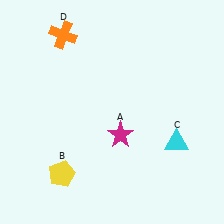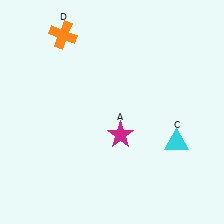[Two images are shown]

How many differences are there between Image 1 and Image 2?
There is 1 difference between the two images.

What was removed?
The yellow pentagon (B) was removed in Image 2.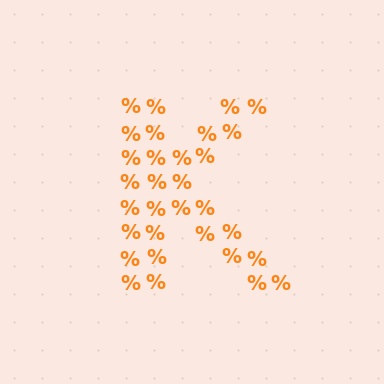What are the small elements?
The small elements are percent signs.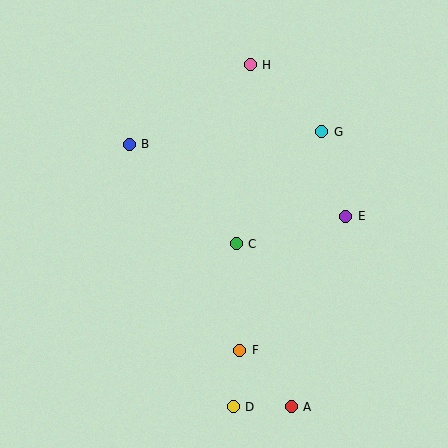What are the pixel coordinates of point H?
Point H is at (250, 65).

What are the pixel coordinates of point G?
Point G is at (322, 132).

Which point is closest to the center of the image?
Point C at (236, 244) is closest to the center.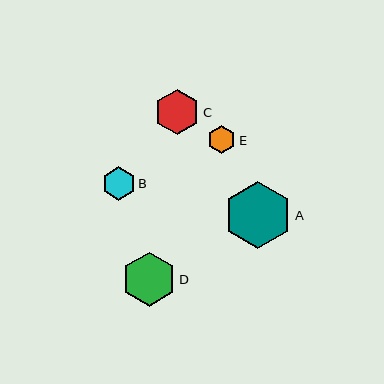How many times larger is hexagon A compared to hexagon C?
Hexagon A is approximately 1.5 times the size of hexagon C.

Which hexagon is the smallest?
Hexagon E is the smallest with a size of approximately 28 pixels.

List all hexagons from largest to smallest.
From largest to smallest: A, D, C, B, E.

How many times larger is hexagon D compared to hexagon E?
Hexagon D is approximately 2.0 times the size of hexagon E.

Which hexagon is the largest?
Hexagon A is the largest with a size of approximately 67 pixels.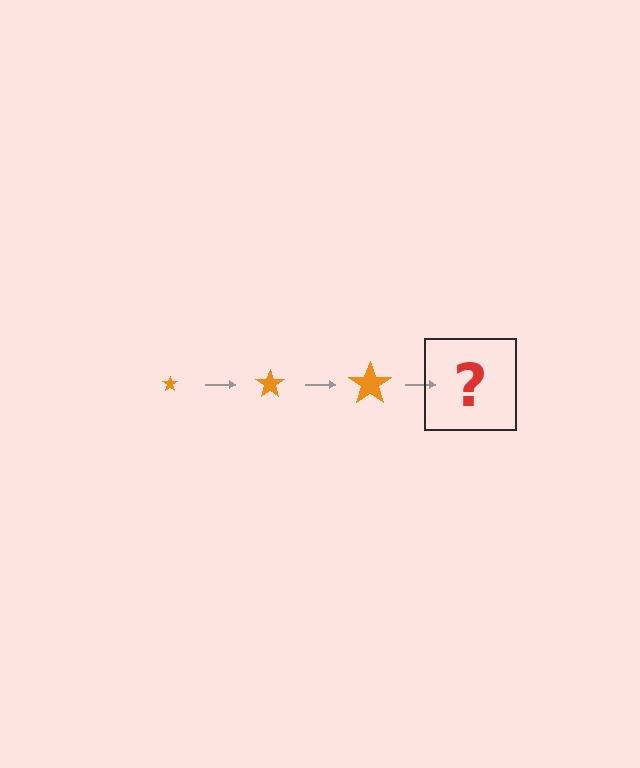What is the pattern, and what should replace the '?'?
The pattern is that the star gets progressively larger each step. The '?' should be an orange star, larger than the previous one.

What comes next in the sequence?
The next element should be an orange star, larger than the previous one.